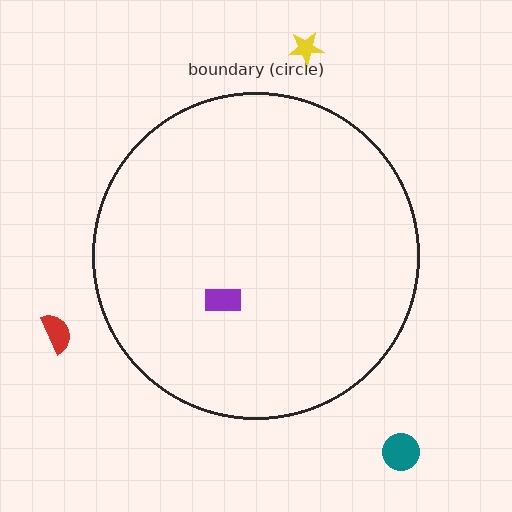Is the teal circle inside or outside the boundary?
Outside.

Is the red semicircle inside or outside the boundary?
Outside.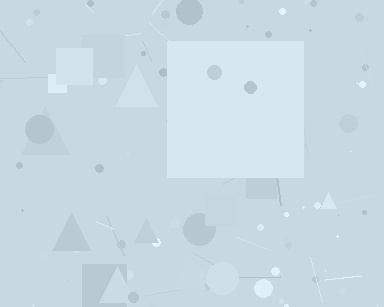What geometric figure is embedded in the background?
A square is embedded in the background.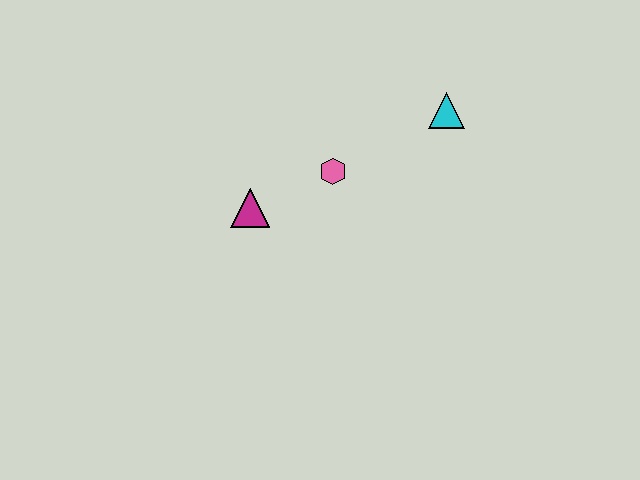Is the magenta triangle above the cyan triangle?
No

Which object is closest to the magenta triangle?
The pink hexagon is closest to the magenta triangle.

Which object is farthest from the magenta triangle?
The cyan triangle is farthest from the magenta triangle.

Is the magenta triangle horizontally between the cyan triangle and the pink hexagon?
No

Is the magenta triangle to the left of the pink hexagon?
Yes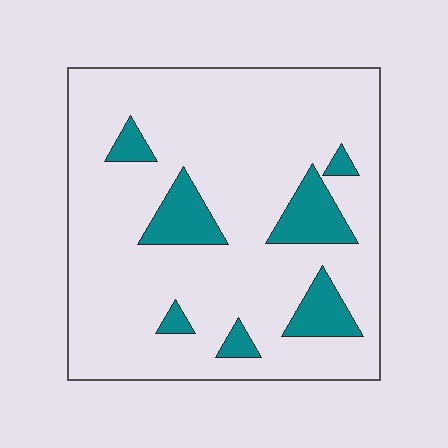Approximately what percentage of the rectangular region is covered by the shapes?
Approximately 15%.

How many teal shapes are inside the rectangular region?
7.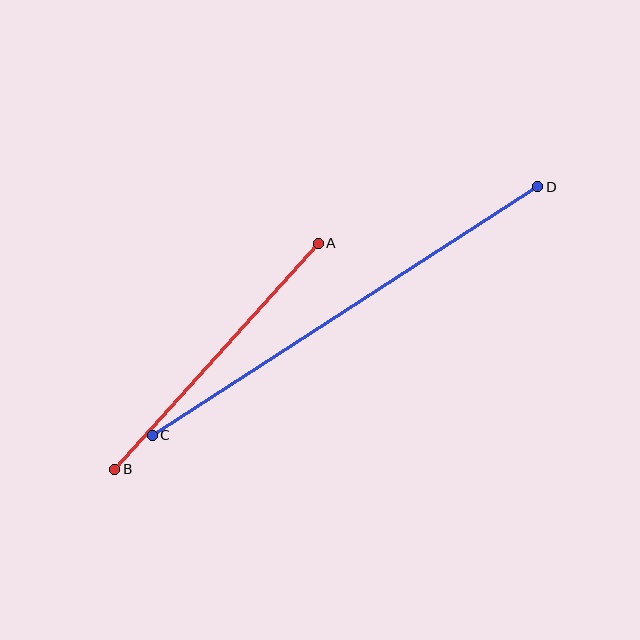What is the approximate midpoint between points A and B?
The midpoint is at approximately (217, 356) pixels.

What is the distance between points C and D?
The distance is approximately 458 pixels.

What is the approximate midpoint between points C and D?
The midpoint is at approximately (345, 311) pixels.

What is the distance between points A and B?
The distance is approximately 304 pixels.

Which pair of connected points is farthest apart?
Points C and D are farthest apart.